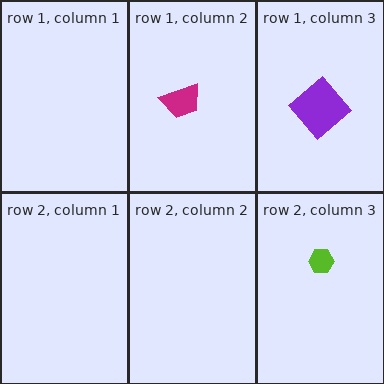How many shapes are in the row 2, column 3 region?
1.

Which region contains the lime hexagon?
The row 2, column 3 region.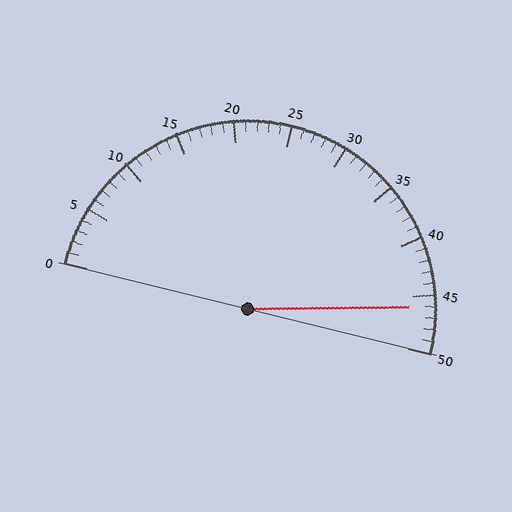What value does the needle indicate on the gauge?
The needle indicates approximately 46.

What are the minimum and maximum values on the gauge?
The gauge ranges from 0 to 50.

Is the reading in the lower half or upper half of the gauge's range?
The reading is in the upper half of the range (0 to 50).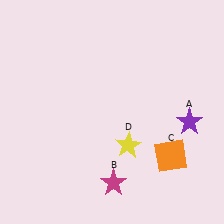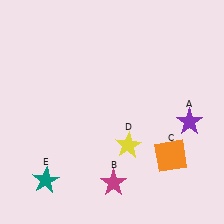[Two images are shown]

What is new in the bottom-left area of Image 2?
A teal star (E) was added in the bottom-left area of Image 2.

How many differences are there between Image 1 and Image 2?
There is 1 difference between the two images.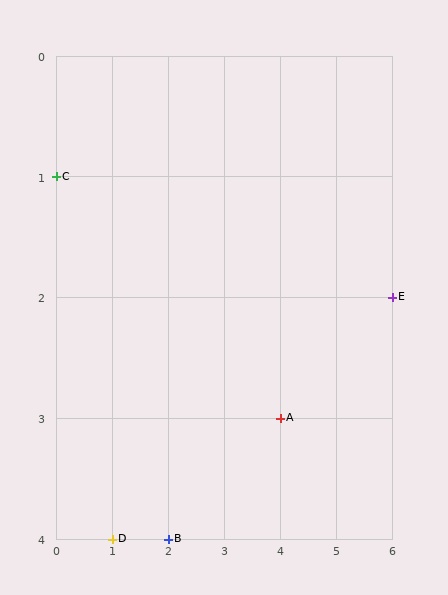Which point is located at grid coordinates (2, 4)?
Point B is at (2, 4).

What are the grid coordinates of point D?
Point D is at grid coordinates (1, 4).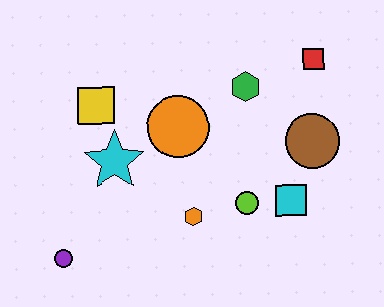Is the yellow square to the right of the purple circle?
Yes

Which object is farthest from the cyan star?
The red square is farthest from the cyan star.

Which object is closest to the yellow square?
The cyan star is closest to the yellow square.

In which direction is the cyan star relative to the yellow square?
The cyan star is below the yellow square.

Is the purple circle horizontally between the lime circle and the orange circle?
No